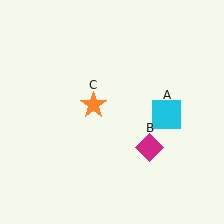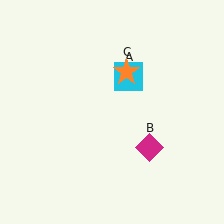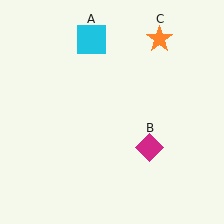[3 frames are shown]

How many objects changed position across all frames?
2 objects changed position: cyan square (object A), orange star (object C).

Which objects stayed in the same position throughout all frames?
Magenta diamond (object B) remained stationary.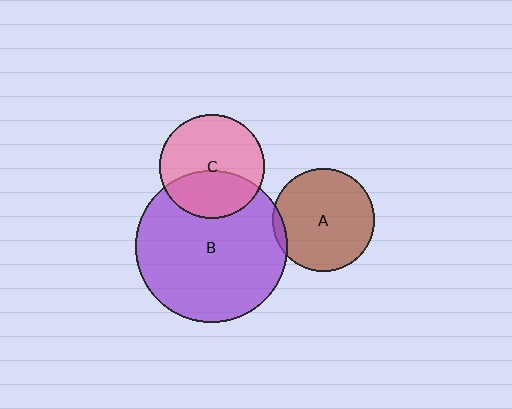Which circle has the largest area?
Circle B (purple).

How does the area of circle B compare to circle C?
Approximately 2.1 times.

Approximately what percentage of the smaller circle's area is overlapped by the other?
Approximately 40%.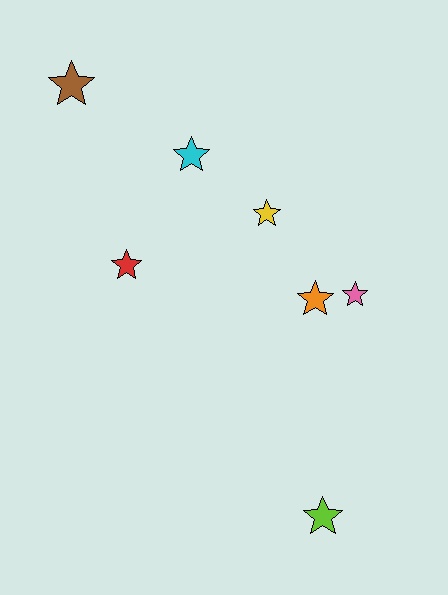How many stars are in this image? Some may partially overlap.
There are 7 stars.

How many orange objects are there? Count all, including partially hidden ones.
There is 1 orange object.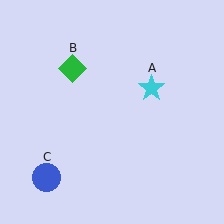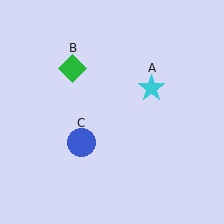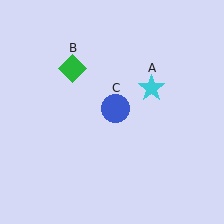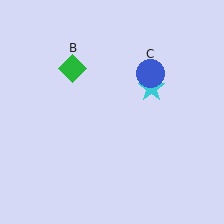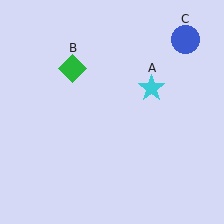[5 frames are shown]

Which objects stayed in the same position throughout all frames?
Cyan star (object A) and green diamond (object B) remained stationary.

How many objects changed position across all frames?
1 object changed position: blue circle (object C).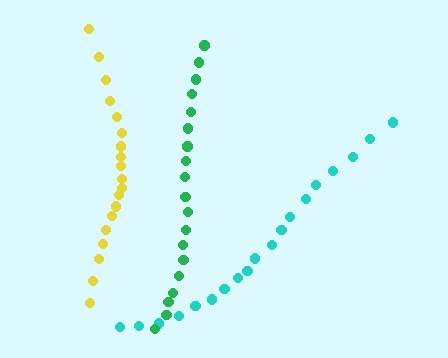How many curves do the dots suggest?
There are 3 distinct paths.